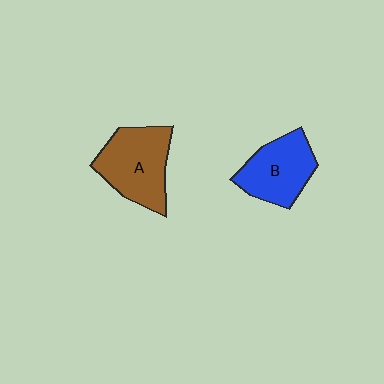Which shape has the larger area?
Shape A (brown).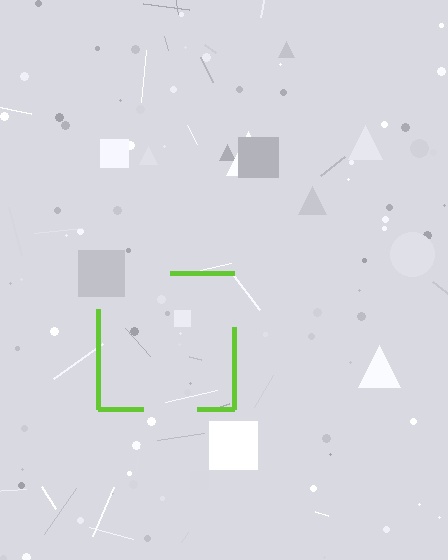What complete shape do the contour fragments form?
The contour fragments form a square.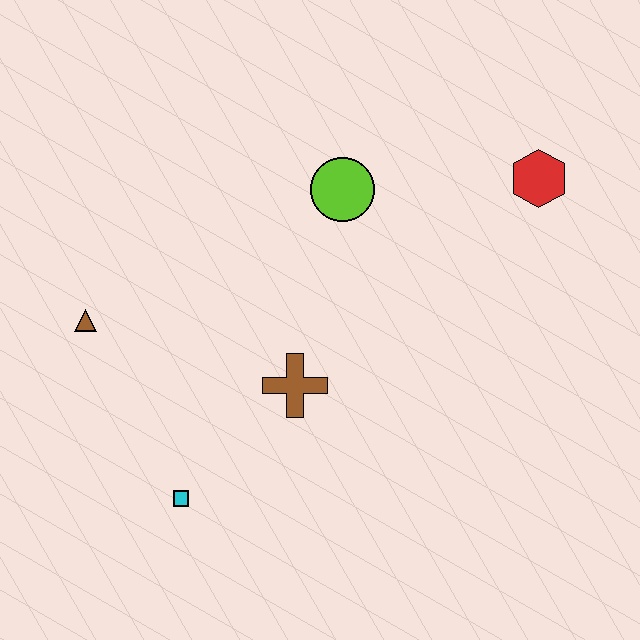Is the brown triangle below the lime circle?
Yes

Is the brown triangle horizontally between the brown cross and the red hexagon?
No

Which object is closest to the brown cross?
The cyan square is closest to the brown cross.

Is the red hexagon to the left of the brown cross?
No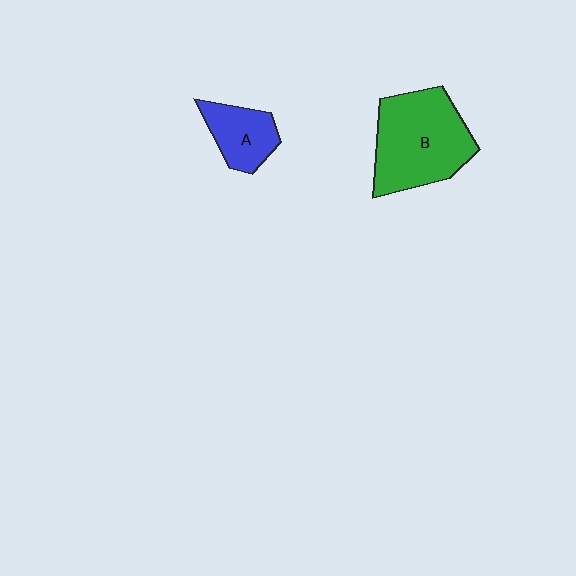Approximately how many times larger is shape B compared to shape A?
Approximately 2.2 times.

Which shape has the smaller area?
Shape A (blue).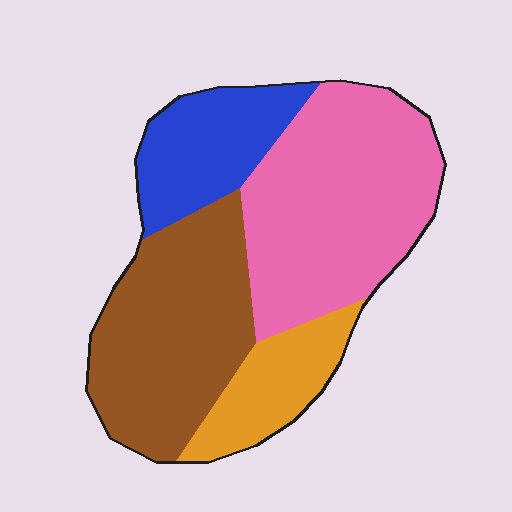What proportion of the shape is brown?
Brown takes up between a quarter and a half of the shape.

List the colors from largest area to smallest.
From largest to smallest: pink, brown, blue, orange.